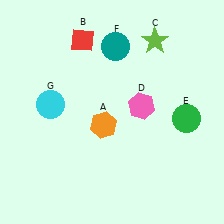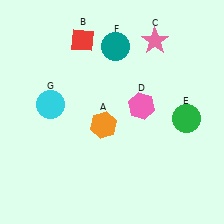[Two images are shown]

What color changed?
The star (C) changed from lime in Image 1 to pink in Image 2.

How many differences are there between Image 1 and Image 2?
There is 1 difference between the two images.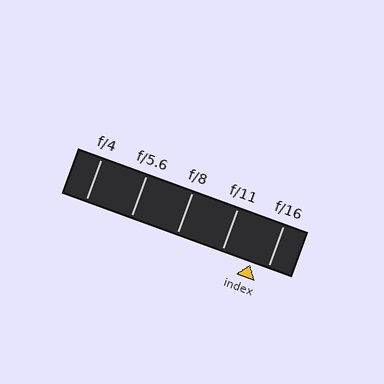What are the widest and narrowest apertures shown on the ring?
The widest aperture shown is f/4 and the narrowest is f/16.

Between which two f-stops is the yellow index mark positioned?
The index mark is between f/11 and f/16.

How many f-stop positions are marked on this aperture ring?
There are 5 f-stop positions marked.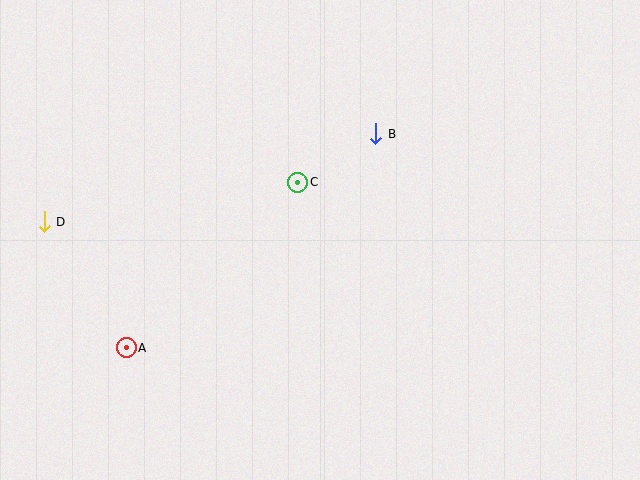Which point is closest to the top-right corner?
Point B is closest to the top-right corner.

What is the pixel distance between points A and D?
The distance between A and D is 150 pixels.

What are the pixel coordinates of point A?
Point A is at (126, 348).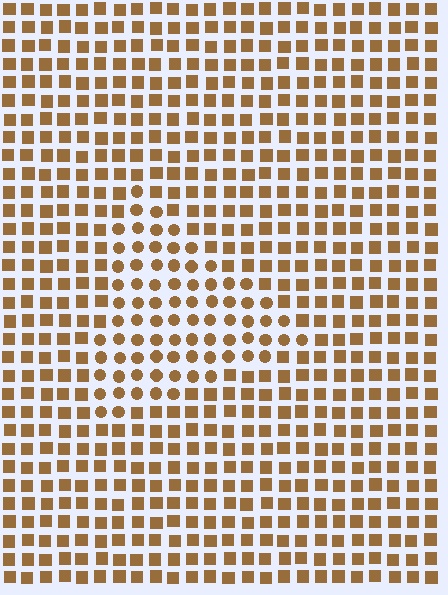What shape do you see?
I see a triangle.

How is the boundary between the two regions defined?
The boundary is defined by a change in element shape: circles inside vs. squares outside. All elements share the same color and spacing.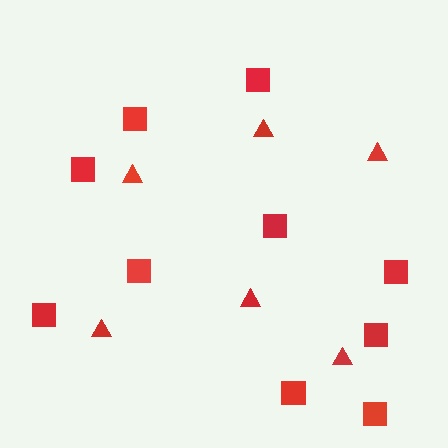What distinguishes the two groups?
There are 2 groups: one group of squares (10) and one group of triangles (6).